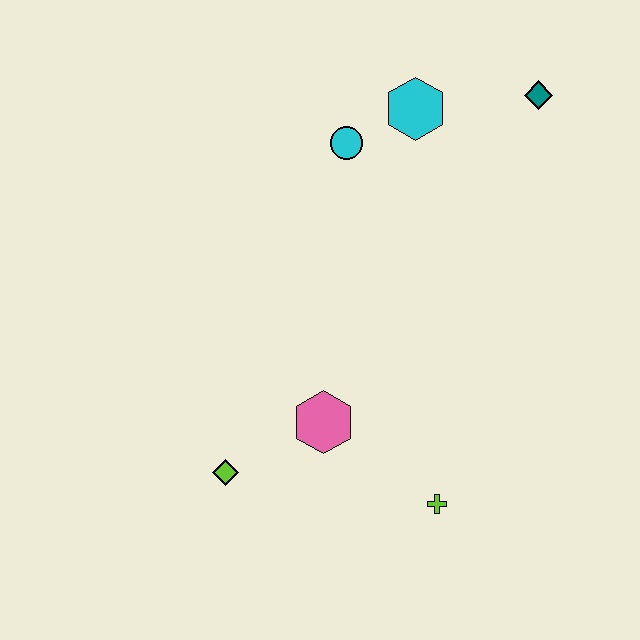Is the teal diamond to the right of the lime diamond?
Yes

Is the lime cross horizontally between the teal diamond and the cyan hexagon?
Yes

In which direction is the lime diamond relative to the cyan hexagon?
The lime diamond is below the cyan hexagon.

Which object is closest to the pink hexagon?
The lime diamond is closest to the pink hexagon.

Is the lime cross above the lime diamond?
No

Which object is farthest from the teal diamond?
The lime diamond is farthest from the teal diamond.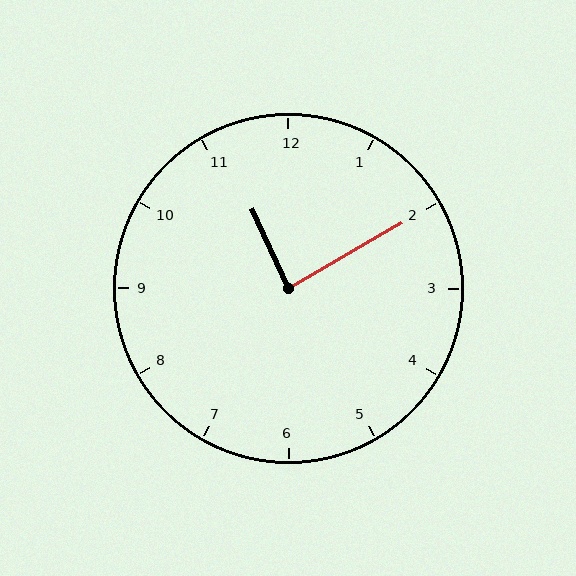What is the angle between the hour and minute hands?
Approximately 85 degrees.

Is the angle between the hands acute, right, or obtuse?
It is right.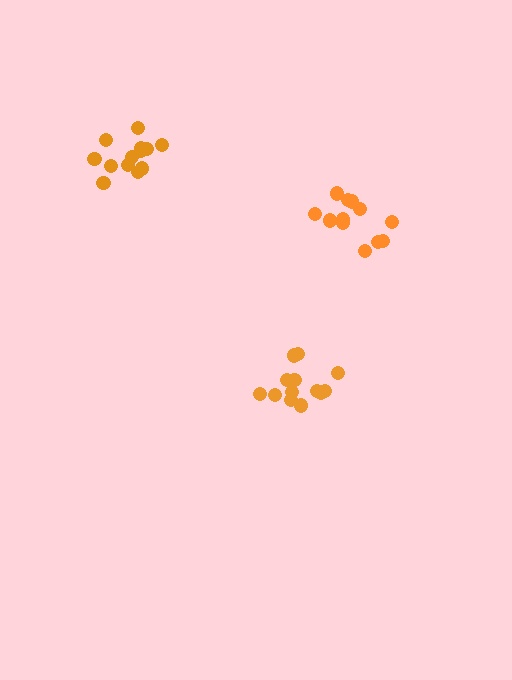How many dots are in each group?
Group 1: 13 dots, Group 2: 12 dots, Group 3: 13 dots (38 total).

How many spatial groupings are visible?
There are 3 spatial groupings.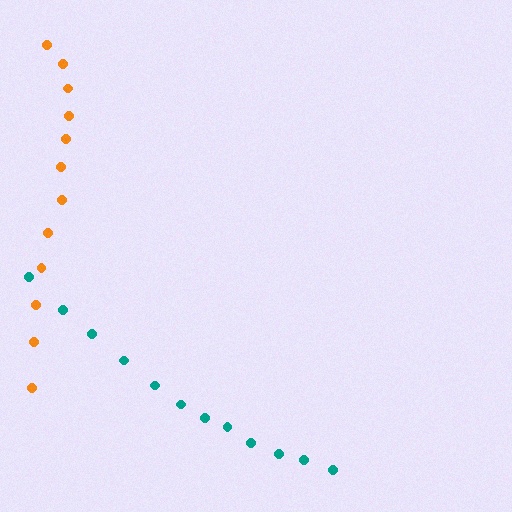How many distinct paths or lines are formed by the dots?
There are 2 distinct paths.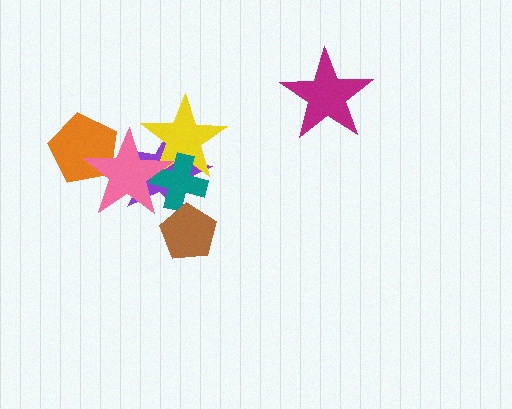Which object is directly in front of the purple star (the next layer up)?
The yellow star is directly in front of the purple star.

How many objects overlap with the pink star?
4 objects overlap with the pink star.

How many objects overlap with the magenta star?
0 objects overlap with the magenta star.